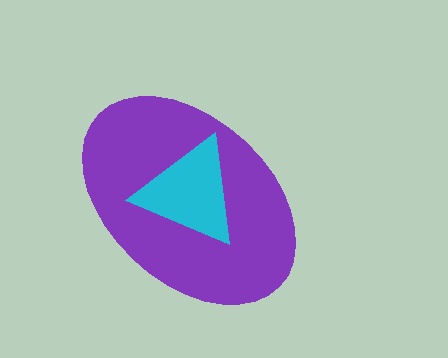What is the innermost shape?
The cyan triangle.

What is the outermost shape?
The purple ellipse.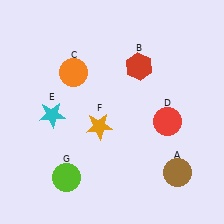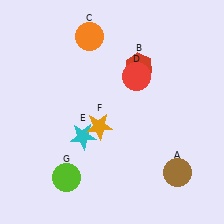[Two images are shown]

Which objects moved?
The objects that moved are: the orange circle (C), the red circle (D), the cyan star (E).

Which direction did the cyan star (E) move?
The cyan star (E) moved right.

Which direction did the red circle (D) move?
The red circle (D) moved up.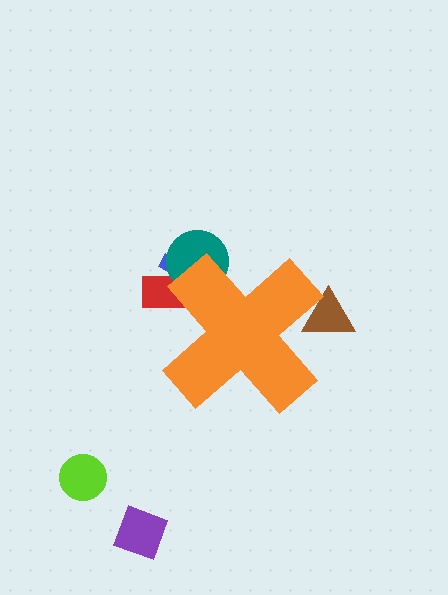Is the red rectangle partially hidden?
Yes, the red rectangle is partially hidden behind the orange cross.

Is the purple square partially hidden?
No, the purple square is fully visible.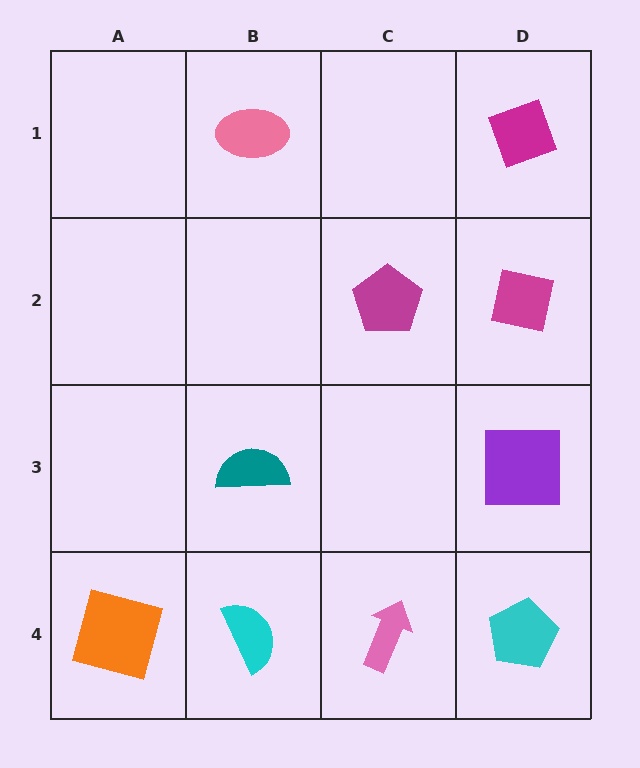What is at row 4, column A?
An orange square.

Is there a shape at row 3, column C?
No, that cell is empty.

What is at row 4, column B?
A cyan semicircle.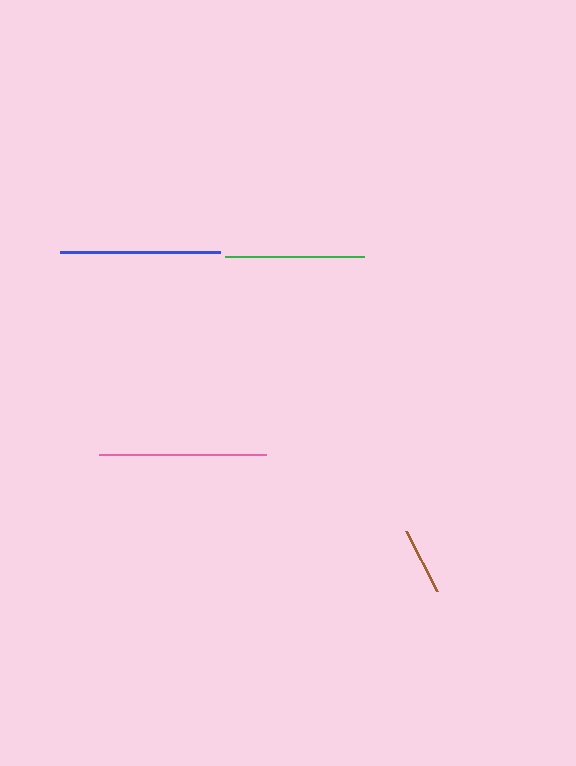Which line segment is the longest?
The pink line is the longest at approximately 167 pixels.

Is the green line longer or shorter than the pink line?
The pink line is longer than the green line.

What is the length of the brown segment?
The brown segment is approximately 67 pixels long.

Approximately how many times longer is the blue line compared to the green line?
The blue line is approximately 1.2 times the length of the green line.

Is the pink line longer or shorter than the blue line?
The pink line is longer than the blue line.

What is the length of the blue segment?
The blue segment is approximately 159 pixels long.